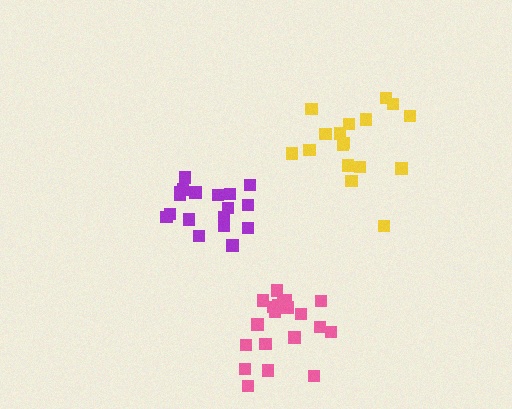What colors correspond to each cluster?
The clusters are colored: yellow, pink, purple.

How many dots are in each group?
Group 1: 17 dots, Group 2: 20 dots, Group 3: 18 dots (55 total).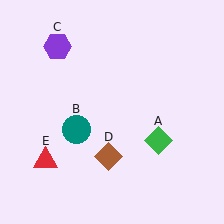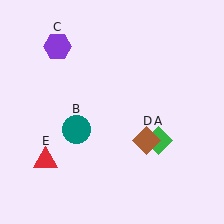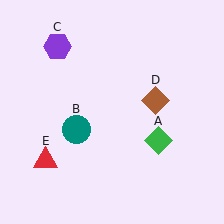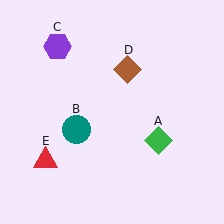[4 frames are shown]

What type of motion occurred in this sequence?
The brown diamond (object D) rotated counterclockwise around the center of the scene.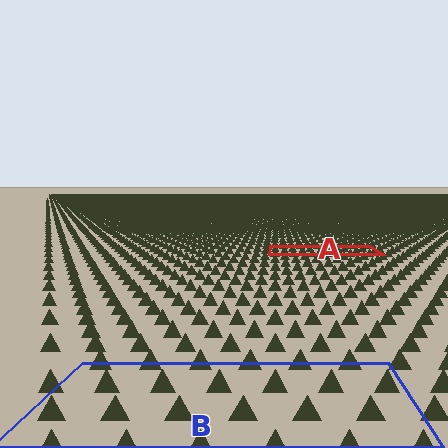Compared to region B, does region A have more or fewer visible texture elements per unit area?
Region A has more texture elements per unit area — they are packed more densely because it is farther away.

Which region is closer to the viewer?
Region B is closer. The texture elements there are larger and more spread out.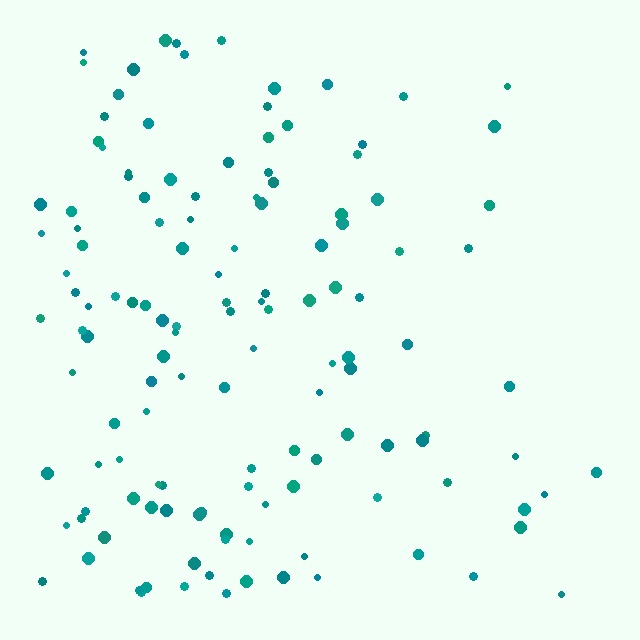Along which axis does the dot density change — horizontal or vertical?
Horizontal.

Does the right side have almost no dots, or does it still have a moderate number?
Still a moderate number, just noticeably fewer than the left.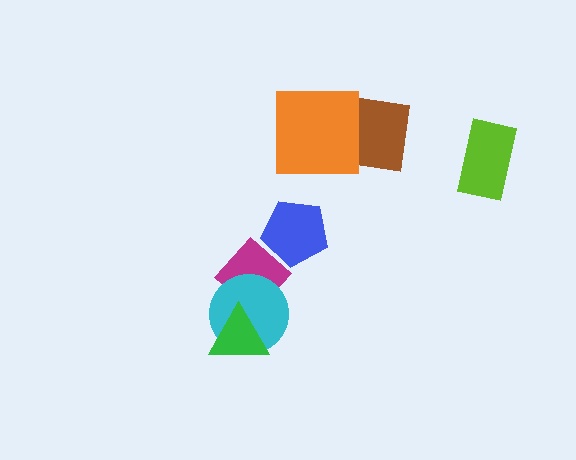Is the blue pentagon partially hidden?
No, no other shape covers it.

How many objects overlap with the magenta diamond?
3 objects overlap with the magenta diamond.